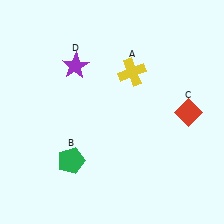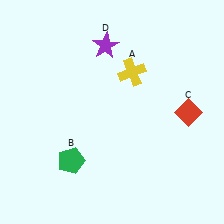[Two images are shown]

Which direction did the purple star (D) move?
The purple star (D) moved right.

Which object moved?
The purple star (D) moved right.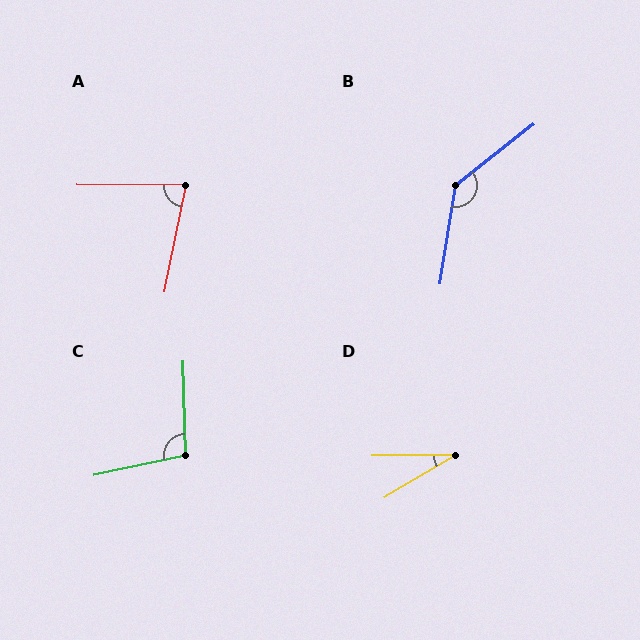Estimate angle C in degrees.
Approximately 101 degrees.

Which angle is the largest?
B, at approximately 137 degrees.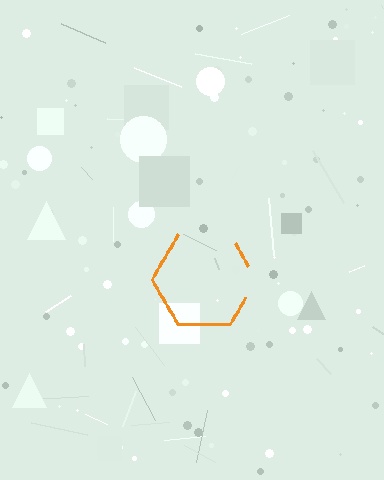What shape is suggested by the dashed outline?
The dashed outline suggests a hexagon.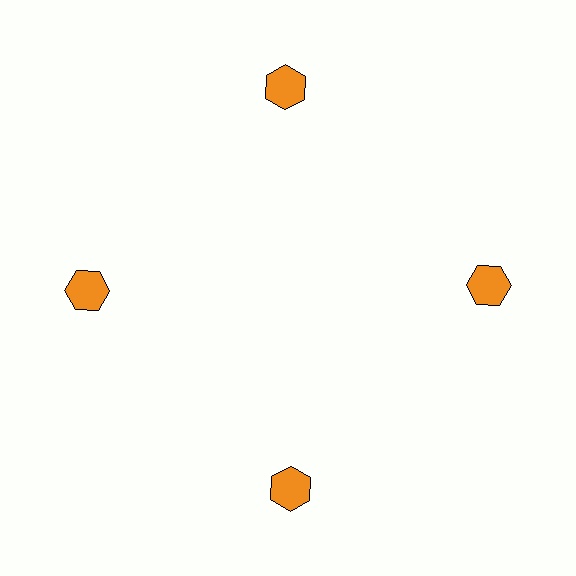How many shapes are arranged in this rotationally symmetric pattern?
There are 4 shapes, arranged in 4 groups of 1.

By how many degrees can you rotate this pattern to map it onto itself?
The pattern maps onto itself every 90 degrees of rotation.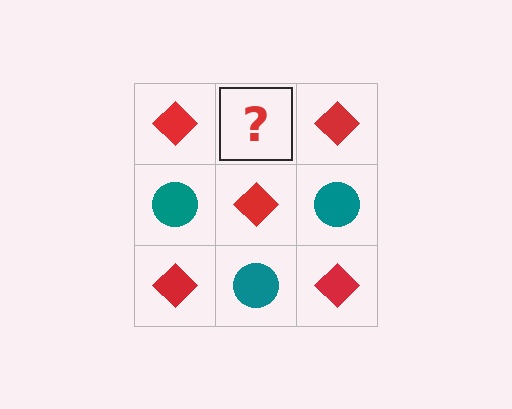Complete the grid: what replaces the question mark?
The question mark should be replaced with a teal circle.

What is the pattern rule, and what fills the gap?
The rule is that it alternates red diamond and teal circle in a checkerboard pattern. The gap should be filled with a teal circle.